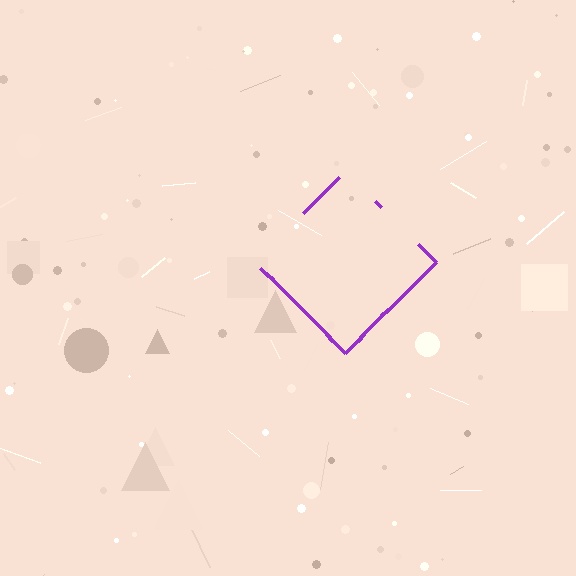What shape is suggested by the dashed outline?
The dashed outline suggests a diamond.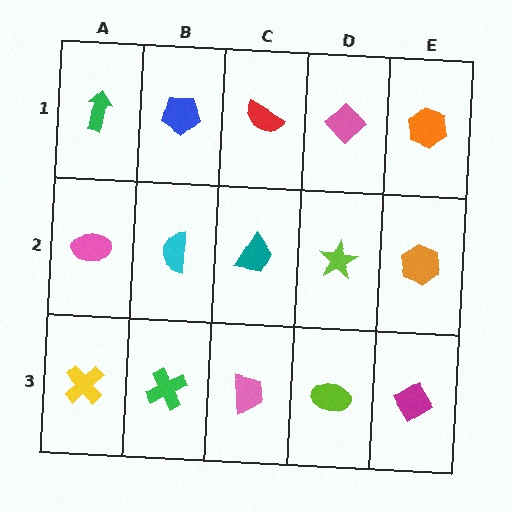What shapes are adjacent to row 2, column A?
A green arrow (row 1, column A), a yellow cross (row 3, column A), a cyan semicircle (row 2, column B).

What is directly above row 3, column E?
An orange hexagon.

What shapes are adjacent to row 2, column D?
A pink diamond (row 1, column D), a lime ellipse (row 3, column D), a teal trapezoid (row 2, column C), an orange hexagon (row 2, column E).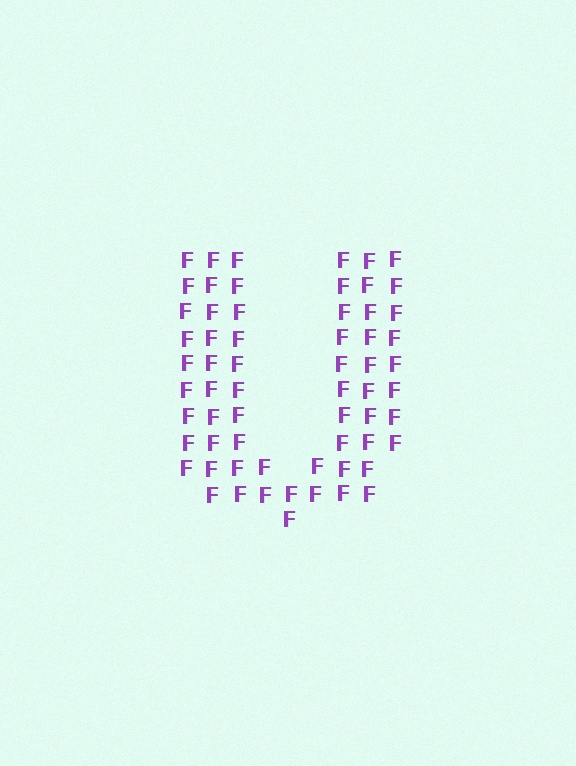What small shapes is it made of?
It is made of small letter F's.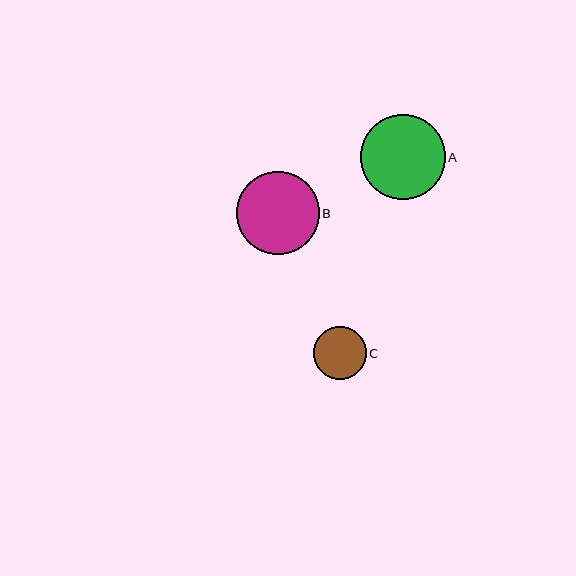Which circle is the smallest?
Circle C is the smallest with a size of approximately 53 pixels.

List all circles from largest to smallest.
From largest to smallest: A, B, C.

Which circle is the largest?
Circle A is the largest with a size of approximately 85 pixels.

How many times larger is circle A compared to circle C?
Circle A is approximately 1.6 times the size of circle C.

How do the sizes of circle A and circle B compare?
Circle A and circle B are approximately the same size.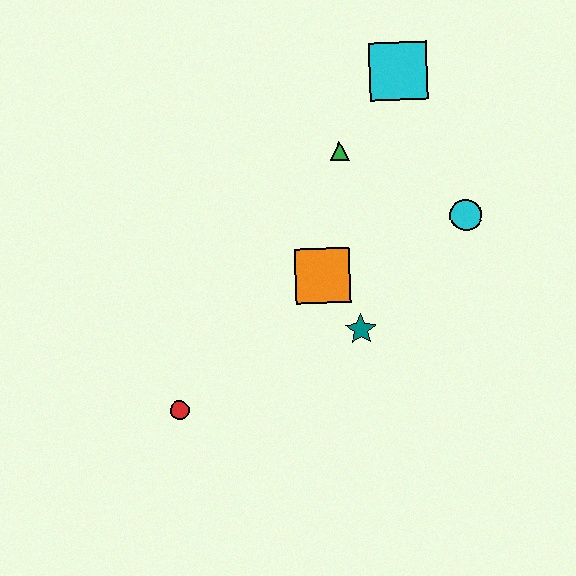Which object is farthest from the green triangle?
The red circle is farthest from the green triangle.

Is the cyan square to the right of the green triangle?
Yes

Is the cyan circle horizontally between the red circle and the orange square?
No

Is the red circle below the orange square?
Yes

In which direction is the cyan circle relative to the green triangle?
The cyan circle is to the right of the green triangle.